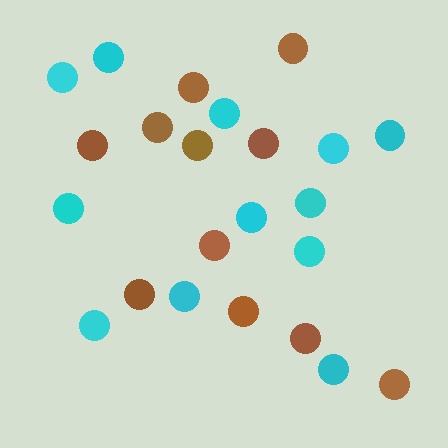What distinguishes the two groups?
There are 2 groups: one group of brown circles (11) and one group of cyan circles (12).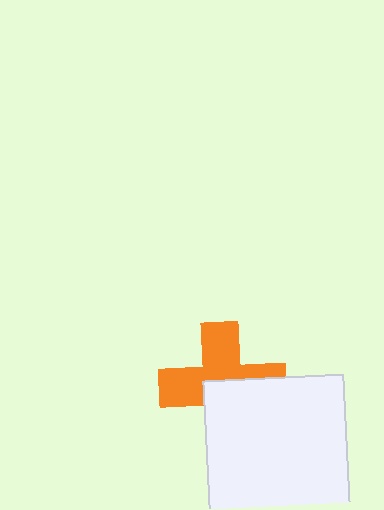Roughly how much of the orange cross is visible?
About half of it is visible (roughly 55%).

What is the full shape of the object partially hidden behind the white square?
The partially hidden object is an orange cross.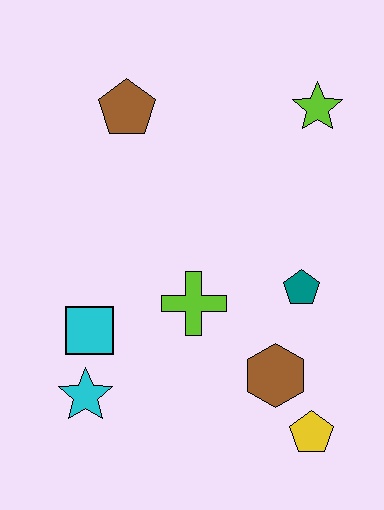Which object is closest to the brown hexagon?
The yellow pentagon is closest to the brown hexagon.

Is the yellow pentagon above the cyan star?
No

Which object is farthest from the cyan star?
The lime star is farthest from the cyan star.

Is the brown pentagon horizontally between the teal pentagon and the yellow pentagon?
No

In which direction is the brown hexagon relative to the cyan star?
The brown hexagon is to the right of the cyan star.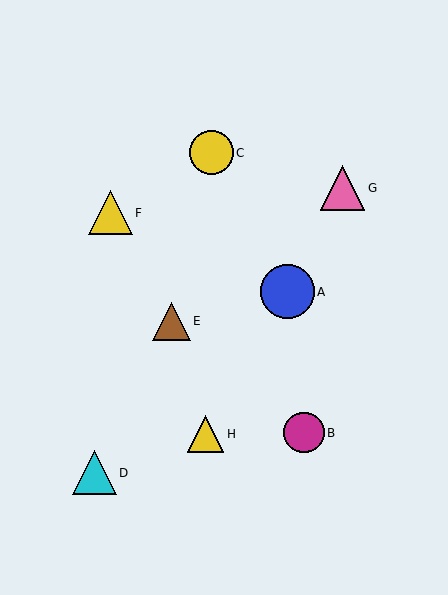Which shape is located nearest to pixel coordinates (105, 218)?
The yellow triangle (labeled F) at (110, 213) is nearest to that location.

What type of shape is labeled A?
Shape A is a blue circle.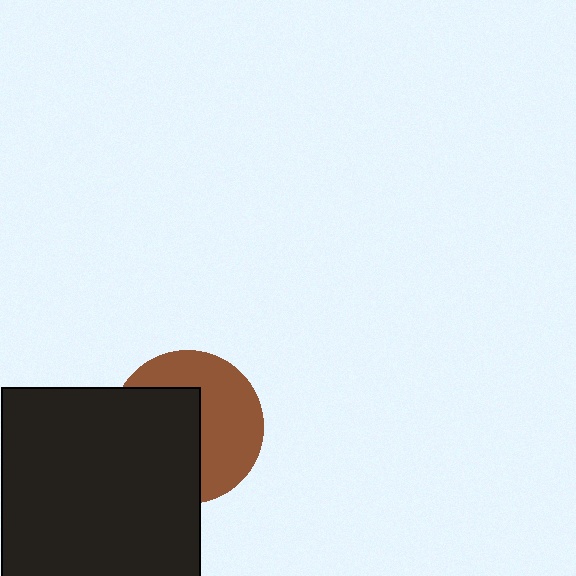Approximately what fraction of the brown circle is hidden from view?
Roughly 49% of the brown circle is hidden behind the black rectangle.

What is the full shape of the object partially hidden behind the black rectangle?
The partially hidden object is a brown circle.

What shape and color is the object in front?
The object in front is a black rectangle.